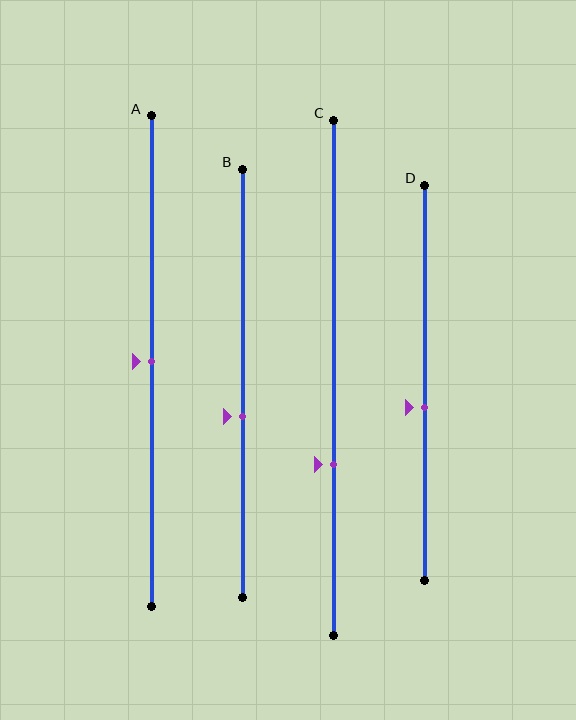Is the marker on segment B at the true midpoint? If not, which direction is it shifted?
No, the marker on segment B is shifted downward by about 8% of the segment length.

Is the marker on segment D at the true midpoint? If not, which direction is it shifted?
No, the marker on segment D is shifted downward by about 6% of the segment length.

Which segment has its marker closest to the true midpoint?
Segment A has its marker closest to the true midpoint.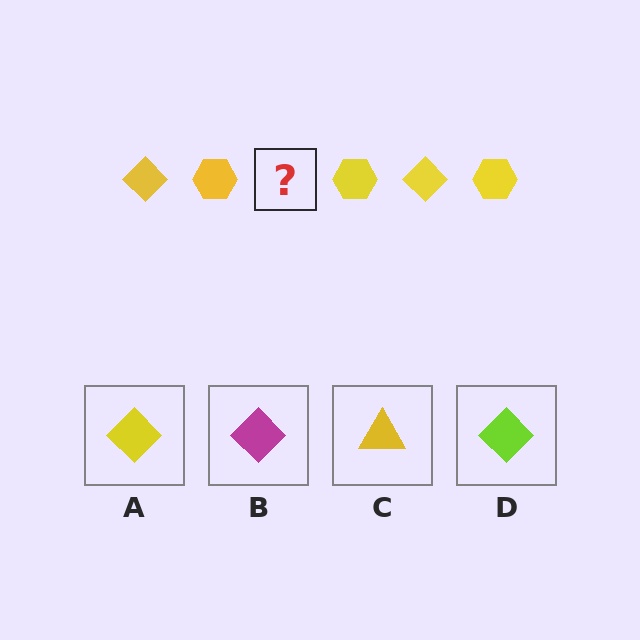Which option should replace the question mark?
Option A.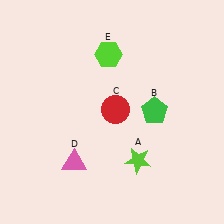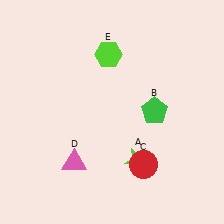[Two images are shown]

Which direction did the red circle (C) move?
The red circle (C) moved down.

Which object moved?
The red circle (C) moved down.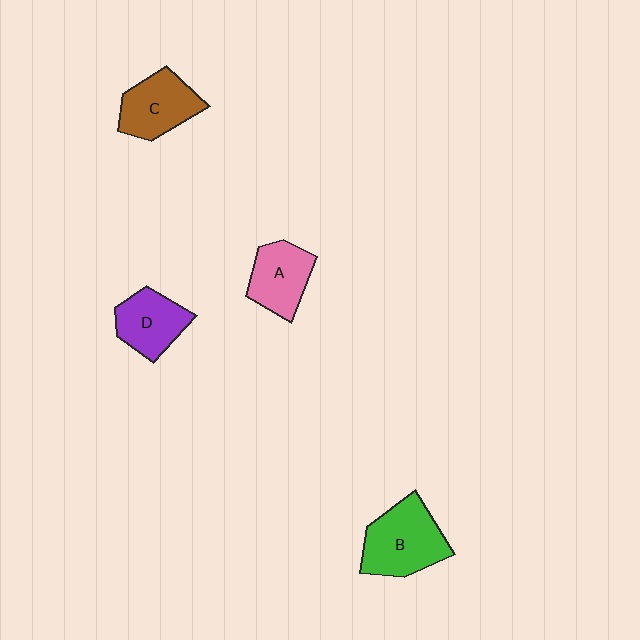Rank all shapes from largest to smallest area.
From largest to smallest: B (green), C (brown), A (pink), D (purple).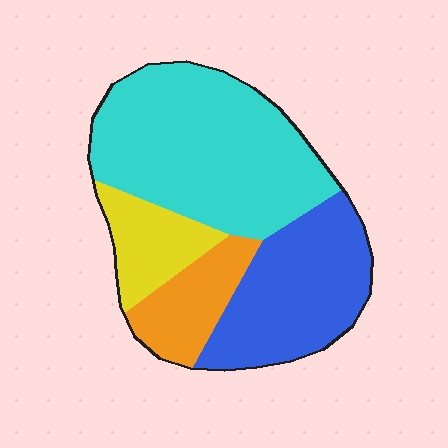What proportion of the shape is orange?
Orange covers about 15% of the shape.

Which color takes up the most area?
Cyan, at roughly 45%.